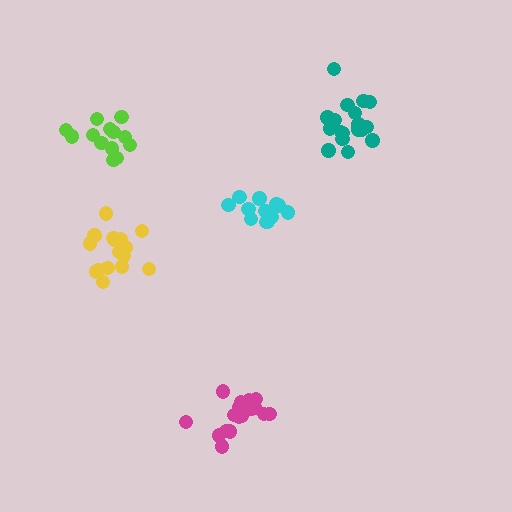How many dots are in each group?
Group 1: 18 dots, Group 2: 13 dots, Group 3: 18 dots, Group 4: 17 dots, Group 5: 13 dots (79 total).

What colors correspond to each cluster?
The clusters are colored: teal, cyan, magenta, yellow, lime.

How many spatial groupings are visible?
There are 5 spatial groupings.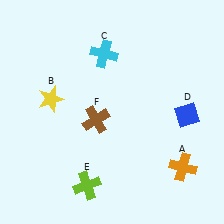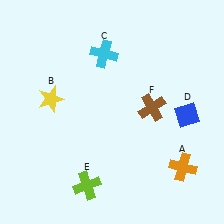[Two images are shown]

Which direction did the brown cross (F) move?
The brown cross (F) moved right.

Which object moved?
The brown cross (F) moved right.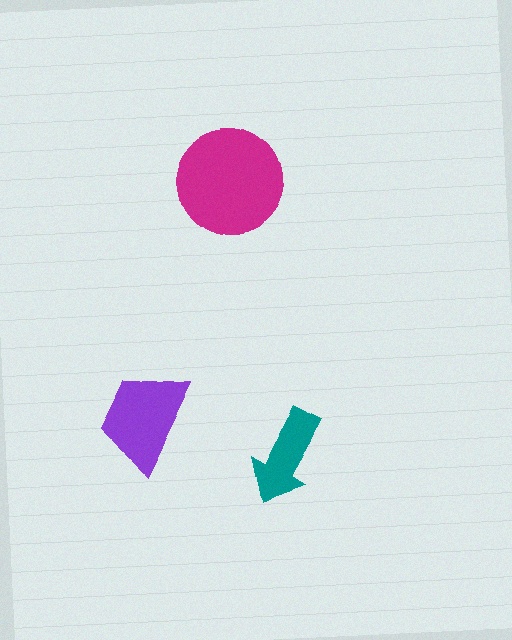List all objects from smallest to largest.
The teal arrow, the purple trapezoid, the magenta circle.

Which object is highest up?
The magenta circle is topmost.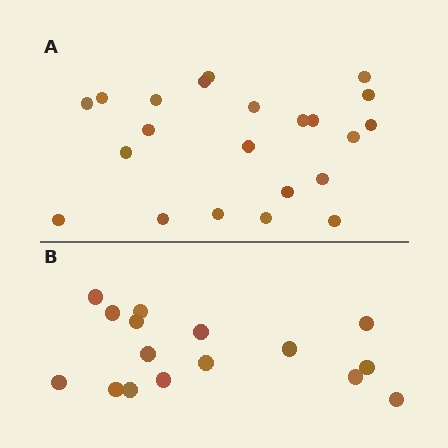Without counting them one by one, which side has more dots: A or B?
Region A (the top region) has more dots.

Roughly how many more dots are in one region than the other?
Region A has about 6 more dots than region B.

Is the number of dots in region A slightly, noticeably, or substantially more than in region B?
Region A has noticeably more, but not dramatically so. The ratio is roughly 1.4 to 1.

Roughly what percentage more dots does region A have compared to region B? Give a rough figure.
About 40% more.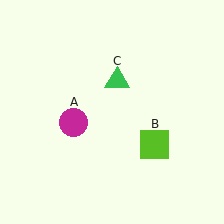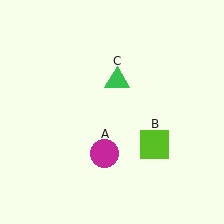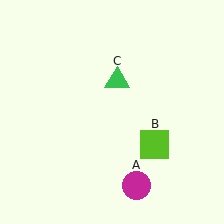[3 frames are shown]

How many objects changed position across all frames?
1 object changed position: magenta circle (object A).